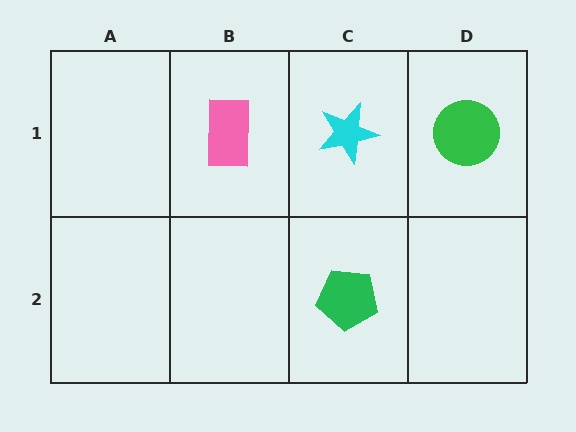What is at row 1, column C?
A cyan star.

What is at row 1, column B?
A pink rectangle.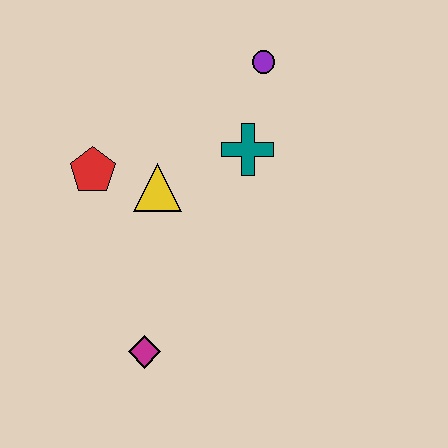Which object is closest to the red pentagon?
The yellow triangle is closest to the red pentagon.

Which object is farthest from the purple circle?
The magenta diamond is farthest from the purple circle.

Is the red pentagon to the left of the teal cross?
Yes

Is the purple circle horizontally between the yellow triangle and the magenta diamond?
No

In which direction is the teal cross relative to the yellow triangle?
The teal cross is to the right of the yellow triangle.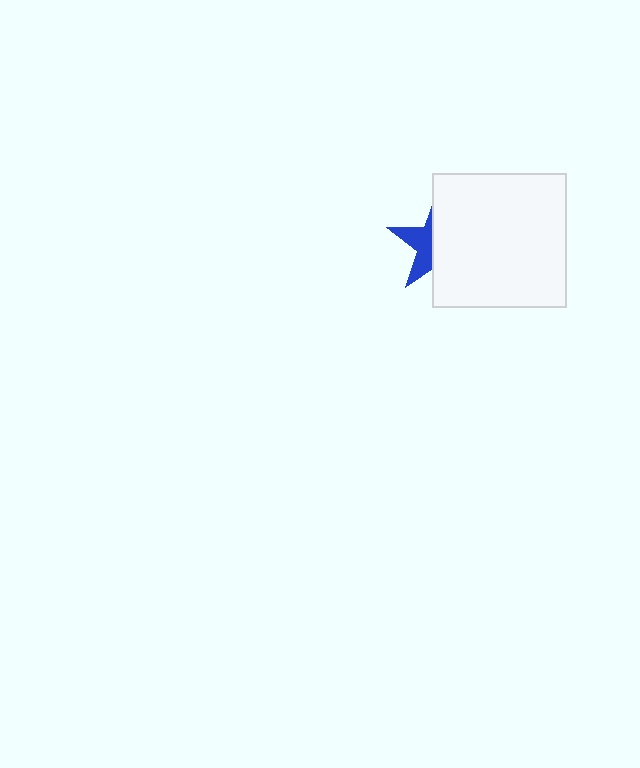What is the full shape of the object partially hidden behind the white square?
The partially hidden object is a blue star.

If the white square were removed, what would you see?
You would see the complete blue star.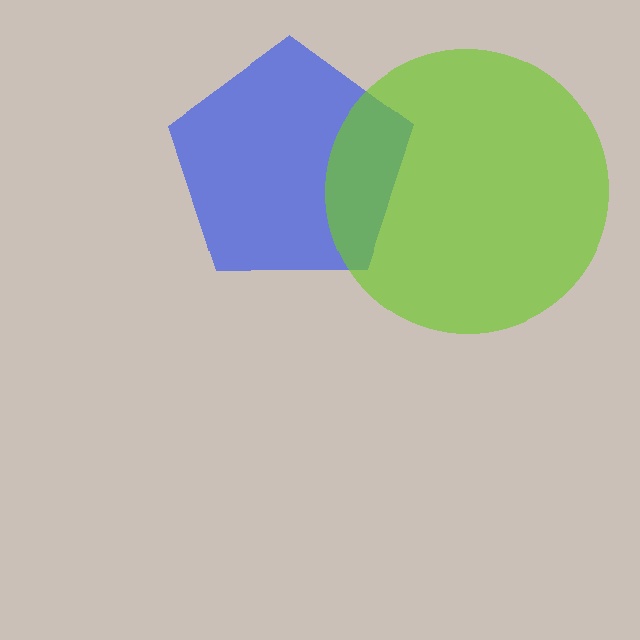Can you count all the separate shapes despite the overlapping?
Yes, there are 2 separate shapes.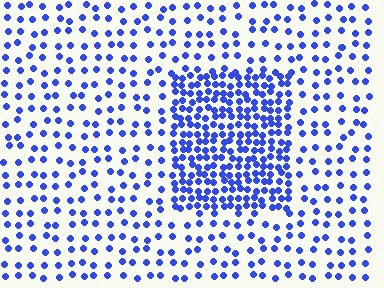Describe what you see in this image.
The image contains small blue elements arranged at two different densities. A rectangle-shaped region is visible where the elements are more densely packed than the surrounding area.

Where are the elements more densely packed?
The elements are more densely packed inside the rectangle boundary.